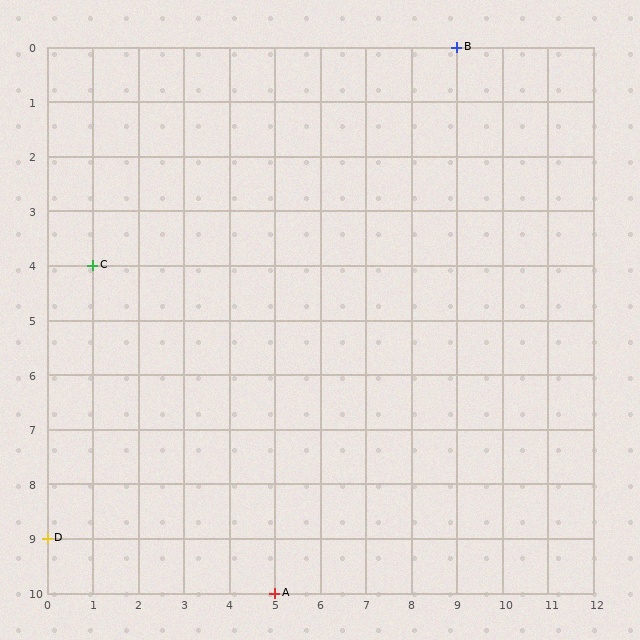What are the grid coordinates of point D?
Point D is at grid coordinates (0, 9).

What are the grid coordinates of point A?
Point A is at grid coordinates (5, 10).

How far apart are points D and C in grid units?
Points D and C are 1 column and 5 rows apart (about 5.1 grid units diagonally).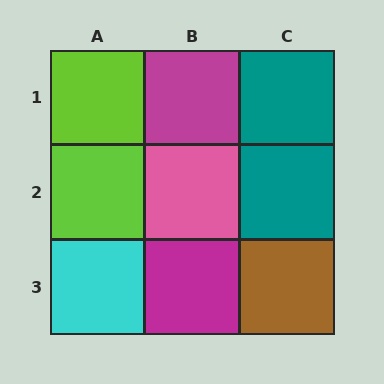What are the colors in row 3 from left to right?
Cyan, magenta, brown.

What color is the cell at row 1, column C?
Teal.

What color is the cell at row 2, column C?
Teal.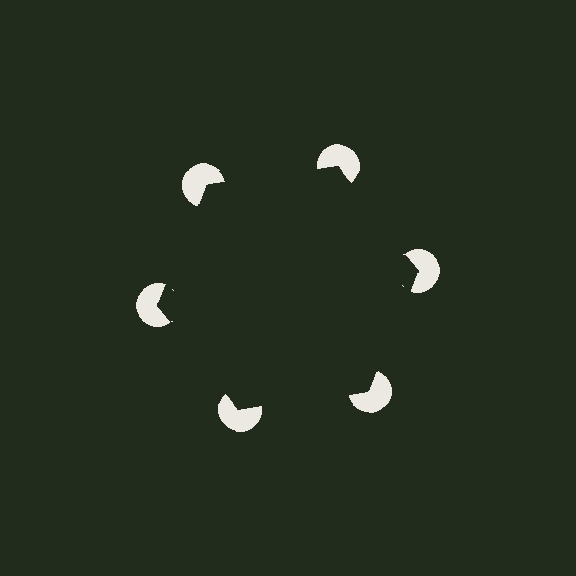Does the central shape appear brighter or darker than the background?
It typically appears slightly darker than the background, even though no actual brightness change is drawn.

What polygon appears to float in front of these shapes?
An illusory hexagon — its edges are inferred from the aligned wedge cuts in the pac-man discs, not physically drawn.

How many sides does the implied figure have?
6 sides.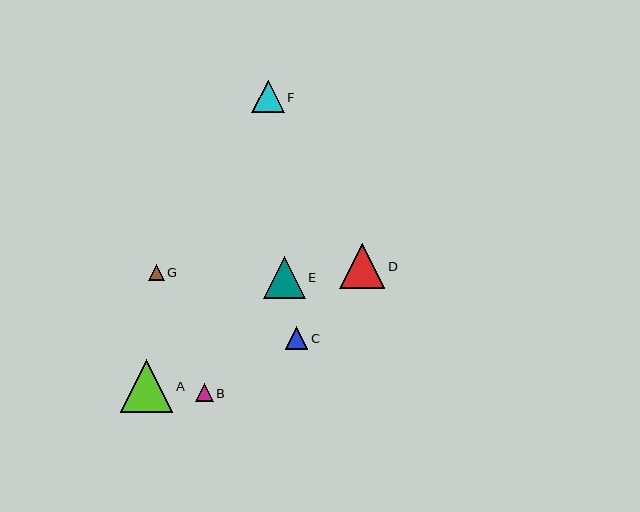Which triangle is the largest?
Triangle A is the largest with a size of approximately 52 pixels.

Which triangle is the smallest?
Triangle G is the smallest with a size of approximately 16 pixels.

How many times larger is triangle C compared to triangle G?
Triangle C is approximately 1.4 times the size of triangle G.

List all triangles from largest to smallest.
From largest to smallest: A, D, E, F, C, B, G.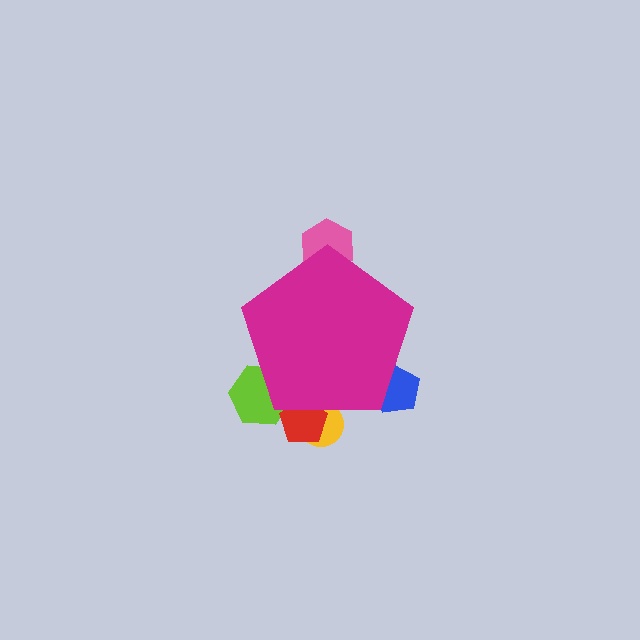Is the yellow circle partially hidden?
Yes, the yellow circle is partially hidden behind the magenta pentagon.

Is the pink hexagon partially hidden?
Yes, the pink hexagon is partially hidden behind the magenta pentagon.